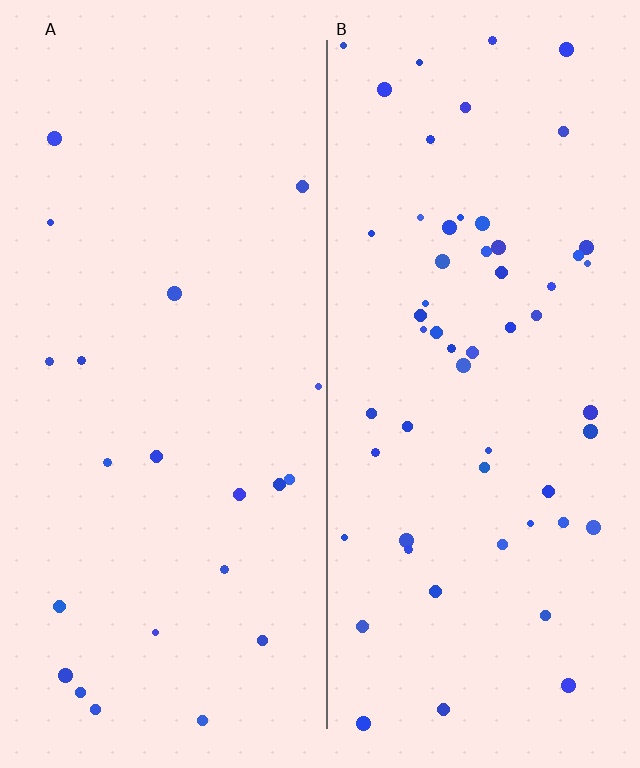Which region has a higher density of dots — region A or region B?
B (the right).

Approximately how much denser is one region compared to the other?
Approximately 2.7× — region B over region A.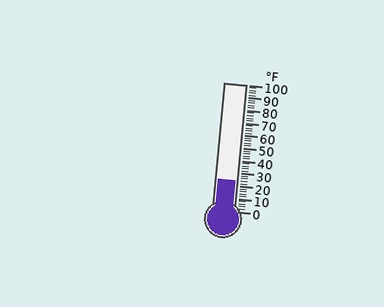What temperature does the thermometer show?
The thermometer shows approximately 24°F.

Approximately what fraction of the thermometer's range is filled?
The thermometer is filled to approximately 25% of its range.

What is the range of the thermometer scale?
The thermometer scale ranges from 0°F to 100°F.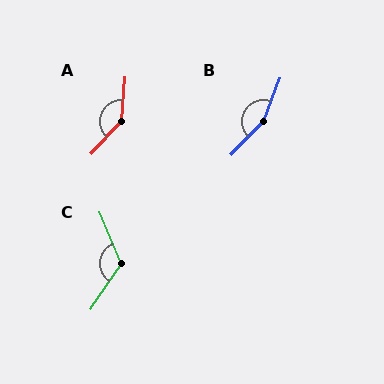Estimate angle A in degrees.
Approximately 142 degrees.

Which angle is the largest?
B, at approximately 157 degrees.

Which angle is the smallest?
C, at approximately 123 degrees.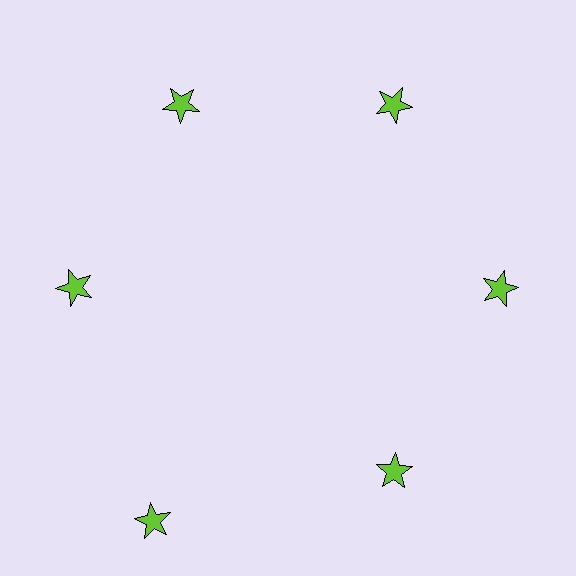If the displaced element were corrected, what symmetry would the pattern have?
It would have 6-fold rotational symmetry — the pattern would map onto itself every 60 degrees.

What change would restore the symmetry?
The symmetry would be restored by moving it inward, back onto the ring so that all 6 stars sit at equal angles and equal distance from the center.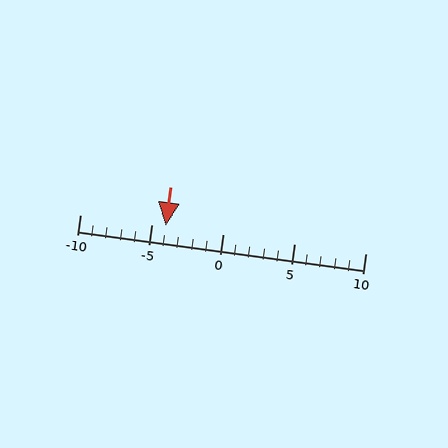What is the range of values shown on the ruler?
The ruler shows values from -10 to 10.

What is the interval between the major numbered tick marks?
The major tick marks are spaced 5 units apart.